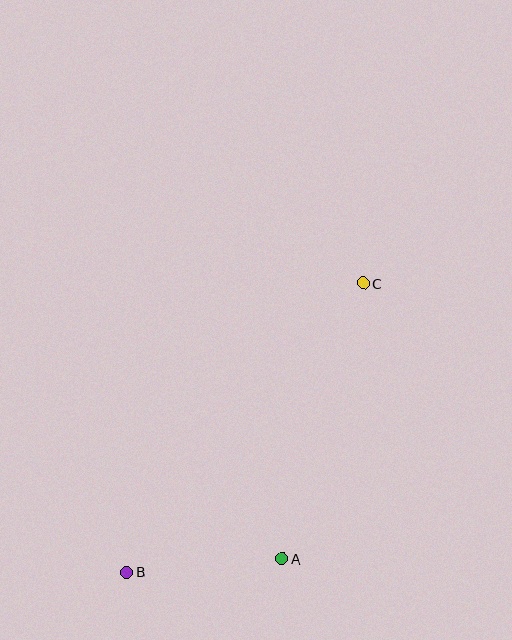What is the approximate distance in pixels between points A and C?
The distance between A and C is approximately 287 pixels.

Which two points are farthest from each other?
Points B and C are farthest from each other.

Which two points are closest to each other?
Points A and B are closest to each other.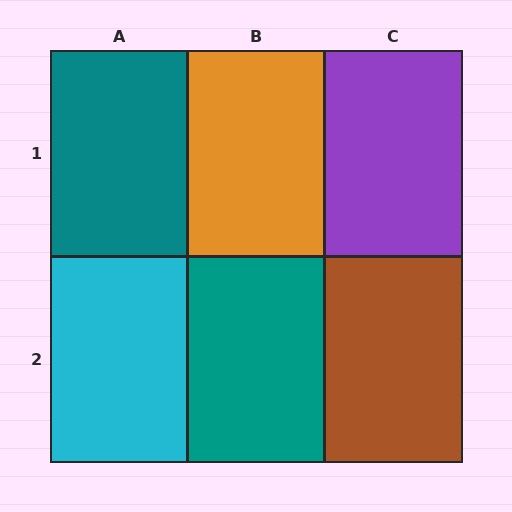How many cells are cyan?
1 cell is cyan.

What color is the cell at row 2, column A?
Cyan.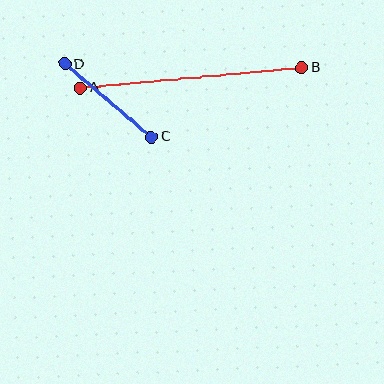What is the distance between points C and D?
The distance is approximately 113 pixels.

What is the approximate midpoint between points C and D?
The midpoint is at approximately (108, 100) pixels.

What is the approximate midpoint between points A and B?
The midpoint is at approximately (191, 78) pixels.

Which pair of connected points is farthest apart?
Points A and B are farthest apart.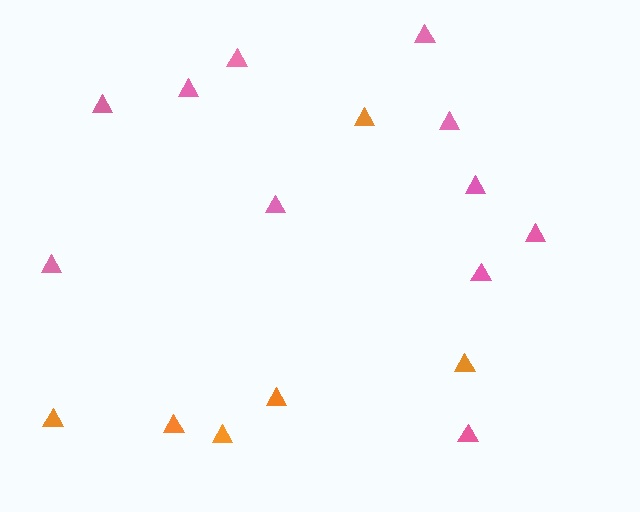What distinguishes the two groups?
There are 2 groups: one group of orange triangles (6) and one group of pink triangles (11).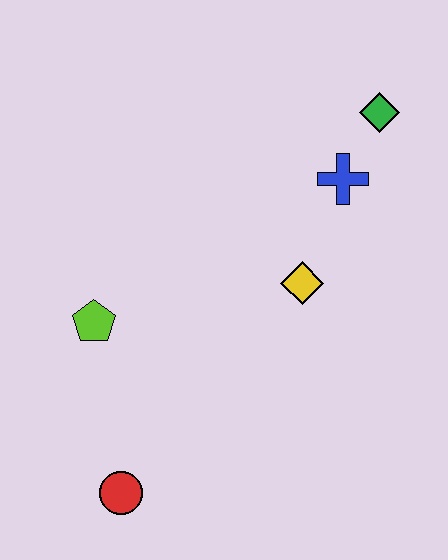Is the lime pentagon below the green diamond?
Yes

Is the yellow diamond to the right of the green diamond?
No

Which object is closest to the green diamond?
The blue cross is closest to the green diamond.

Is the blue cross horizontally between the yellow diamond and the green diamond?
Yes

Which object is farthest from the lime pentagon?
The green diamond is farthest from the lime pentagon.